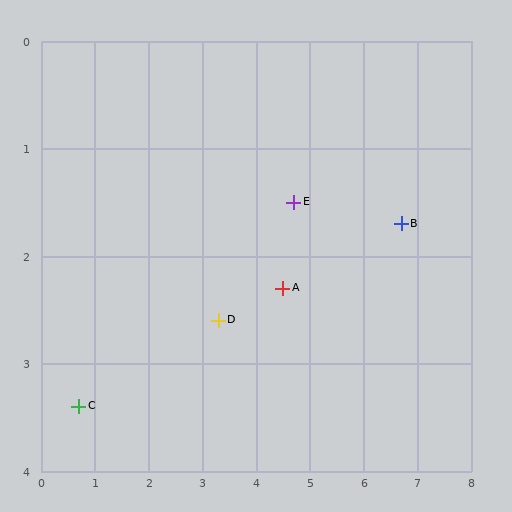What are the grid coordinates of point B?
Point B is at approximately (6.7, 1.7).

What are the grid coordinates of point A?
Point A is at approximately (4.5, 2.3).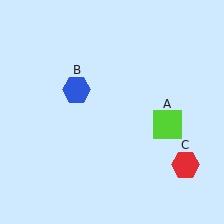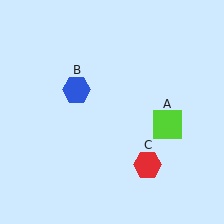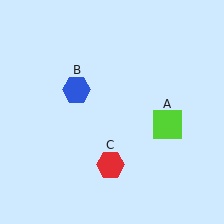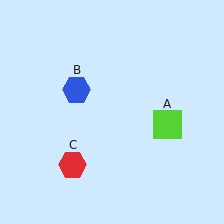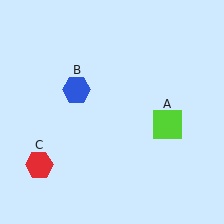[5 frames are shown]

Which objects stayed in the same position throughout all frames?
Lime square (object A) and blue hexagon (object B) remained stationary.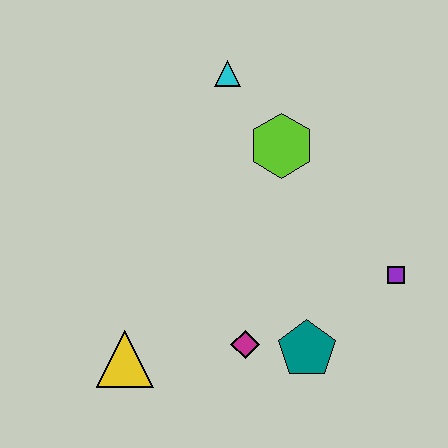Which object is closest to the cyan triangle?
The lime hexagon is closest to the cyan triangle.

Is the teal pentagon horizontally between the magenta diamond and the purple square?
Yes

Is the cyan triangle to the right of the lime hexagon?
No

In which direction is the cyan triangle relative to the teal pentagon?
The cyan triangle is above the teal pentagon.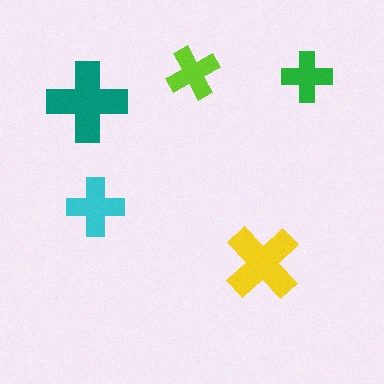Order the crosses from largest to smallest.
the teal one, the yellow one, the cyan one, the lime one, the green one.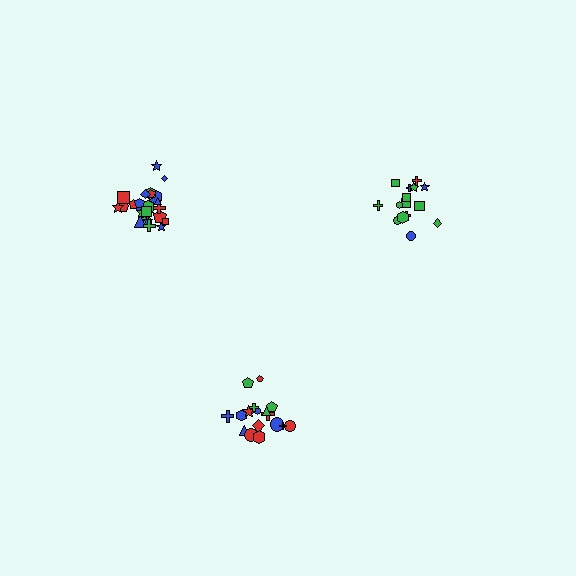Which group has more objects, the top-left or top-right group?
The top-left group.